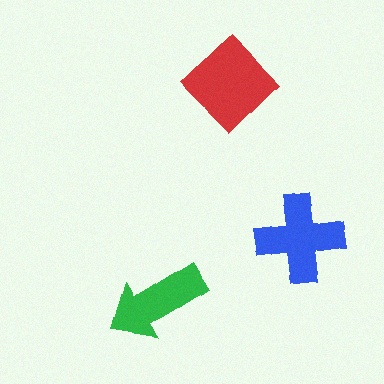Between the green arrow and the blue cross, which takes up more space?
The blue cross.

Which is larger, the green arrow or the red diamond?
The red diamond.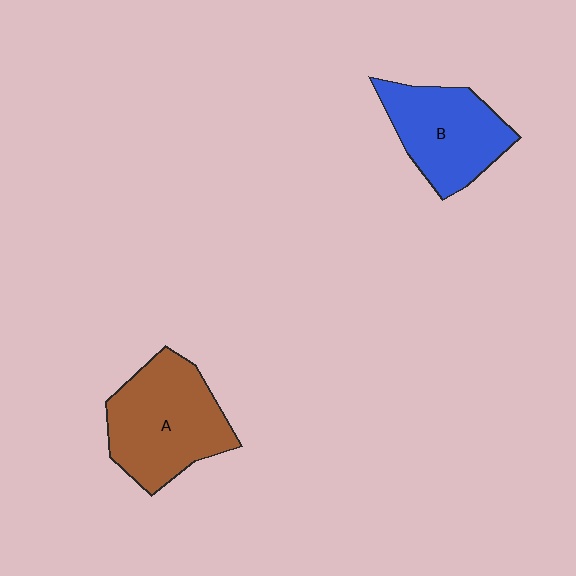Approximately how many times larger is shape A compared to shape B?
Approximately 1.2 times.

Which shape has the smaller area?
Shape B (blue).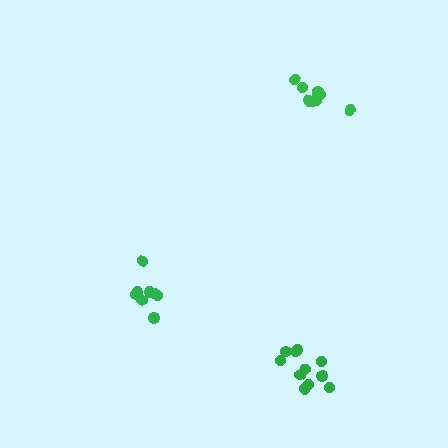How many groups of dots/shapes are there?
There are 3 groups.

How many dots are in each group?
Group 1: 11 dots, Group 2: 8 dots, Group 3: 9 dots (28 total).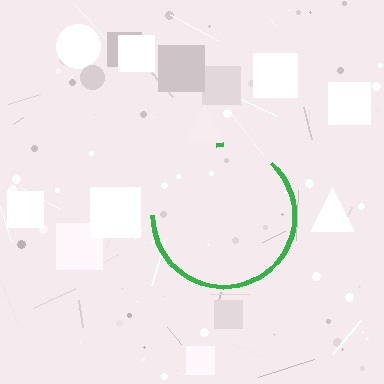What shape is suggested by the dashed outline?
The dashed outline suggests a circle.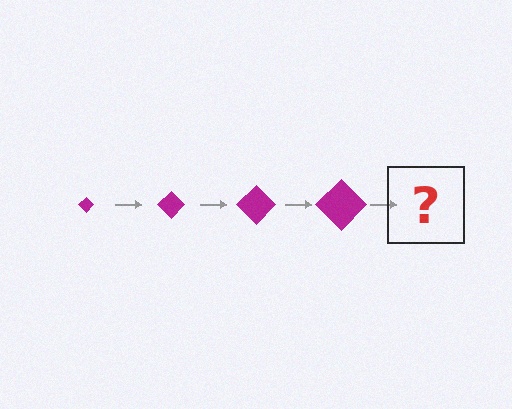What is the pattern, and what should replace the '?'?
The pattern is that the diamond gets progressively larger each step. The '?' should be a magenta diamond, larger than the previous one.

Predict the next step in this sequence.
The next step is a magenta diamond, larger than the previous one.